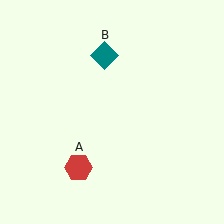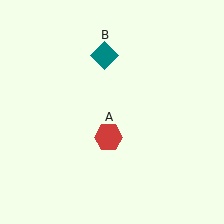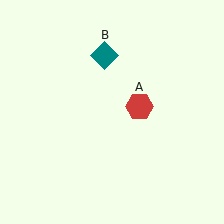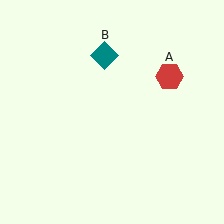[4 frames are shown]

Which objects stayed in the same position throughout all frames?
Teal diamond (object B) remained stationary.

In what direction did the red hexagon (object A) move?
The red hexagon (object A) moved up and to the right.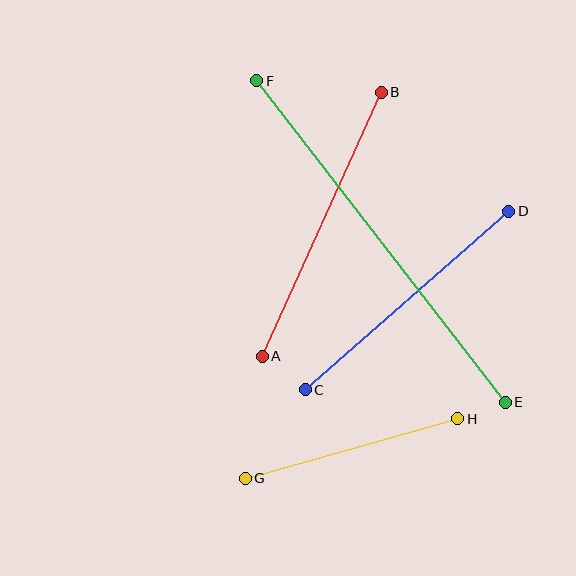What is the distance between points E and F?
The distance is approximately 406 pixels.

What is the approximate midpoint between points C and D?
The midpoint is at approximately (407, 300) pixels.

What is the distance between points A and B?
The distance is approximately 290 pixels.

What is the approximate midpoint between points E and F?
The midpoint is at approximately (381, 241) pixels.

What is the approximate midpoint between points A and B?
The midpoint is at approximately (322, 224) pixels.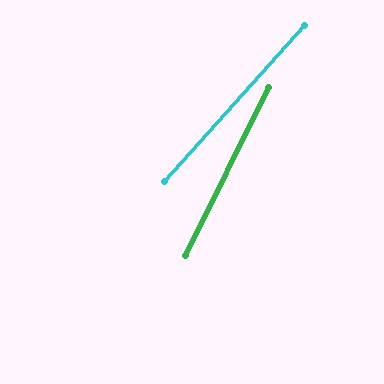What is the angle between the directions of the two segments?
Approximately 16 degrees.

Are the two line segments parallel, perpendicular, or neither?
Neither parallel nor perpendicular — they differ by about 16°.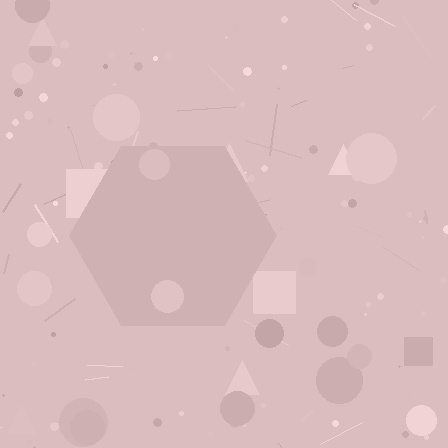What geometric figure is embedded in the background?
A hexagon is embedded in the background.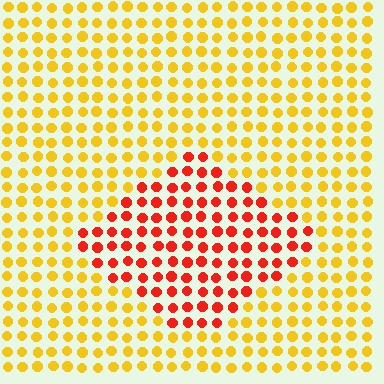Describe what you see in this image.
The image is filled with small yellow elements in a uniform arrangement. A diamond-shaped region is visible where the elements are tinted to a slightly different hue, forming a subtle color boundary.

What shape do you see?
I see a diamond.